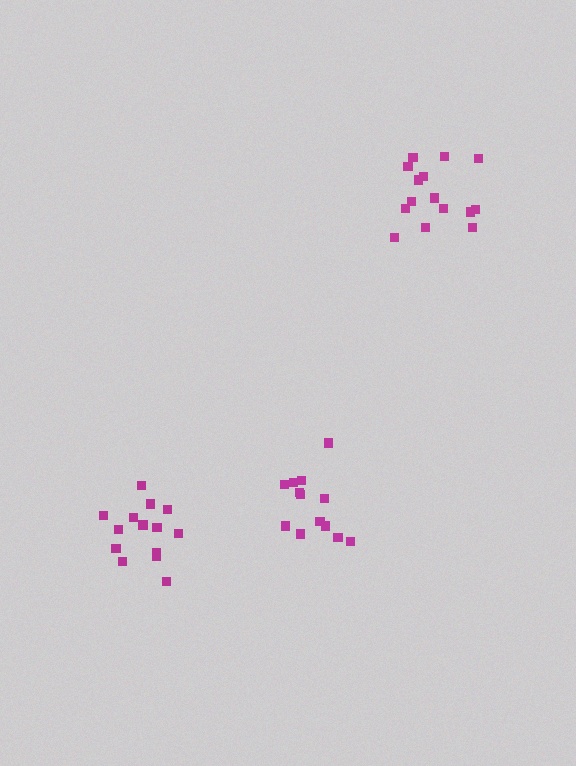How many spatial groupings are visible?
There are 3 spatial groupings.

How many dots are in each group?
Group 1: 16 dots, Group 2: 13 dots, Group 3: 14 dots (43 total).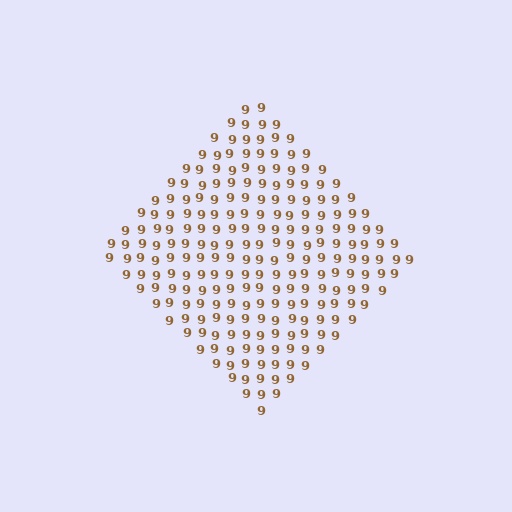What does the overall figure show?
The overall figure shows a diamond.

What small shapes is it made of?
It is made of small digit 9's.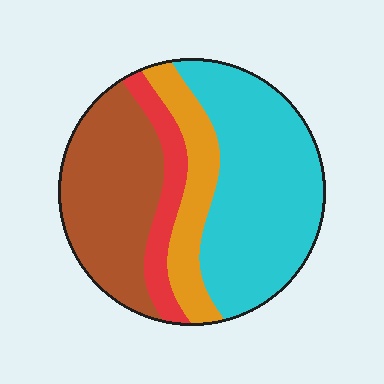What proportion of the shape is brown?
Brown covers around 30% of the shape.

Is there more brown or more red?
Brown.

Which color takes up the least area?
Red, at roughly 10%.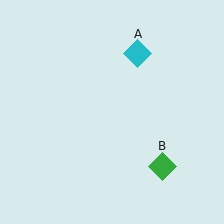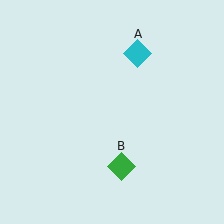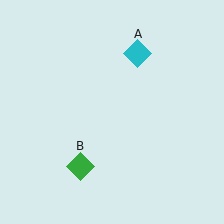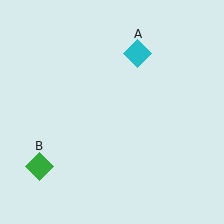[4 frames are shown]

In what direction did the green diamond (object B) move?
The green diamond (object B) moved left.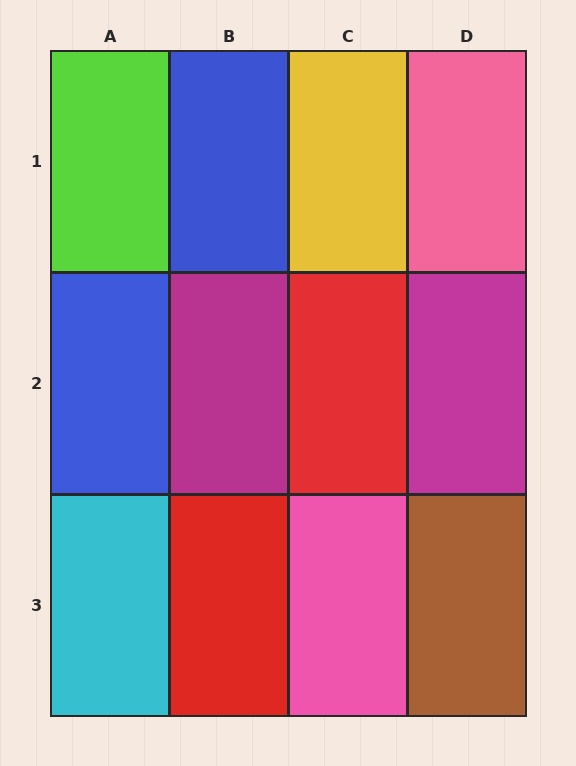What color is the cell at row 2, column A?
Blue.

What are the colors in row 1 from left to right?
Lime, blue, yellow, pink.